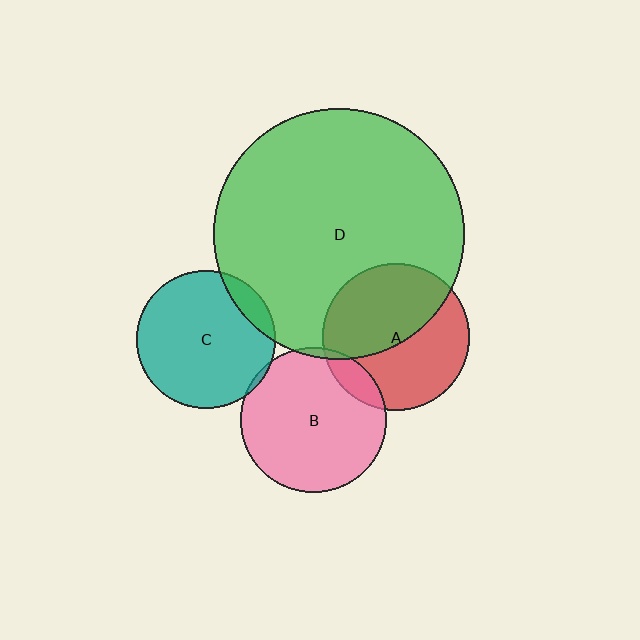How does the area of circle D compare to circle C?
Approximately 3.3 times.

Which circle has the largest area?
Circle D (green).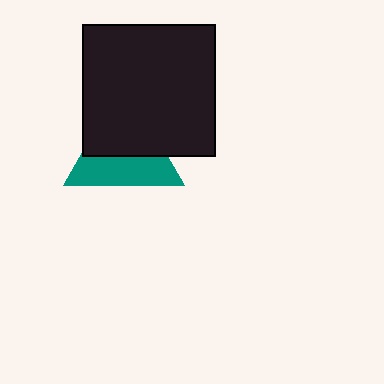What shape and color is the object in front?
The object in front is a black square.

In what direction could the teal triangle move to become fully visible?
The teal triangle could move down. That would shift it out from behind the black square entirely.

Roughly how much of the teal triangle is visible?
About half of it is visible (roughly 46%).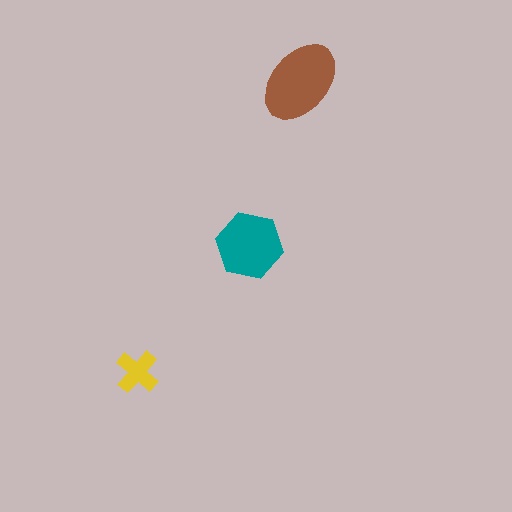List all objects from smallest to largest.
The yellow cross, the teal hexagon, the brown ellipse.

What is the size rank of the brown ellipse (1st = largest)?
1st.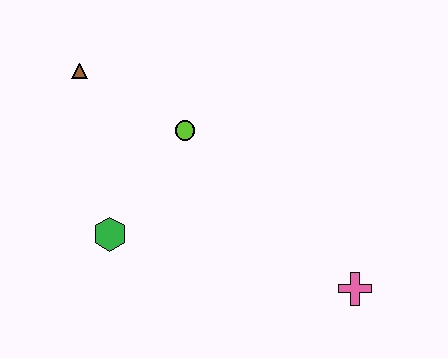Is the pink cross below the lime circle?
Yes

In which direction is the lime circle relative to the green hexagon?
The lime circle is above the green hexagon.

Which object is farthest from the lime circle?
The pink cross is farthest from the lime circle.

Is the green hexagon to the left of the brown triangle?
No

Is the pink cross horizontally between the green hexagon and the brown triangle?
No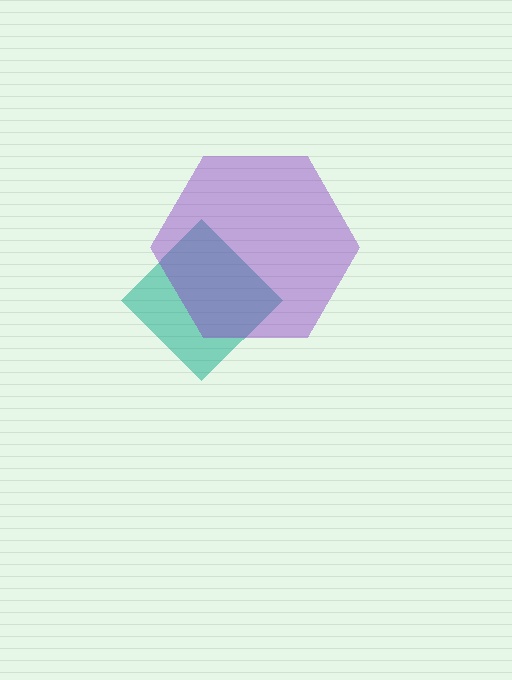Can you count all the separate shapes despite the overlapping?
Yes, there are 2 separate shapes.